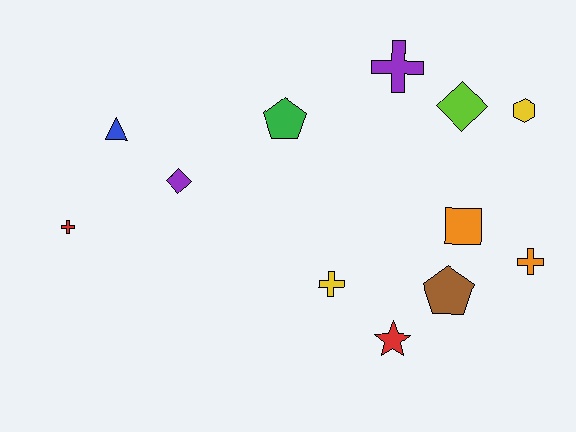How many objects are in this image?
There are 12 objects.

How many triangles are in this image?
There is 1 triangle.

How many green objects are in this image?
There is 1 green object.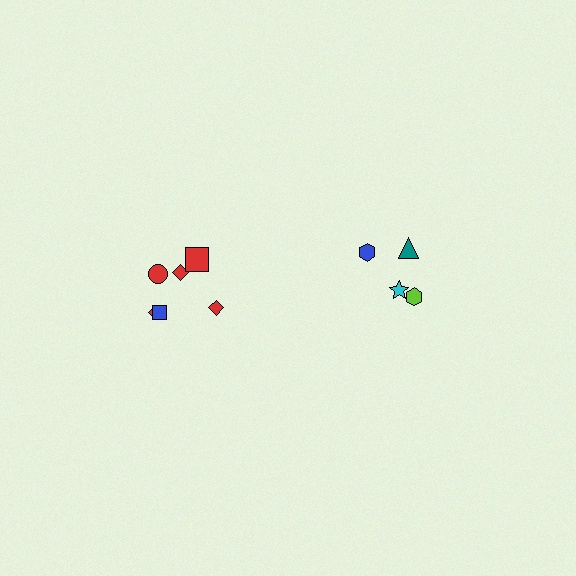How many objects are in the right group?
There are 4 objects.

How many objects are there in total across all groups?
There are 10 objects.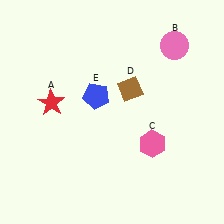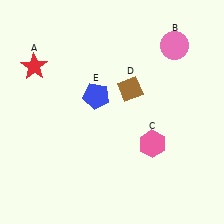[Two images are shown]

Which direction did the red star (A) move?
The red star (A) moved up.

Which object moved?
The red star (A) moved up.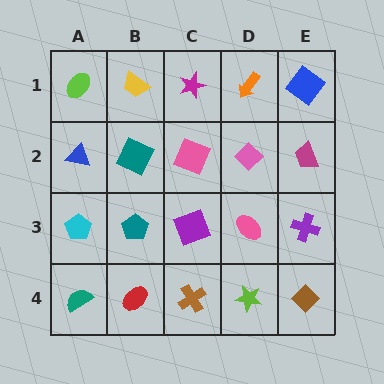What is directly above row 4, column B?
A teal pentagon.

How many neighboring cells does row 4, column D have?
3.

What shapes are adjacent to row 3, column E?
A magenta trapezoid (row 2, column E), a brown diamond (row 4, column E), a pink ellipse (row 3, column D).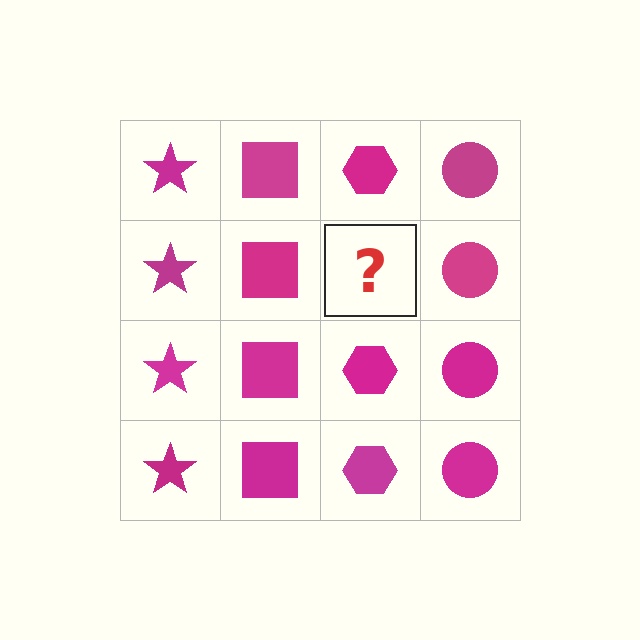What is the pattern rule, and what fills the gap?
The rule is that each column has a consistent shape. The gap should be filled with a magenta hexagon.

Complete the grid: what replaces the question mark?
The question mark should be replaced with a magenta hexagon.